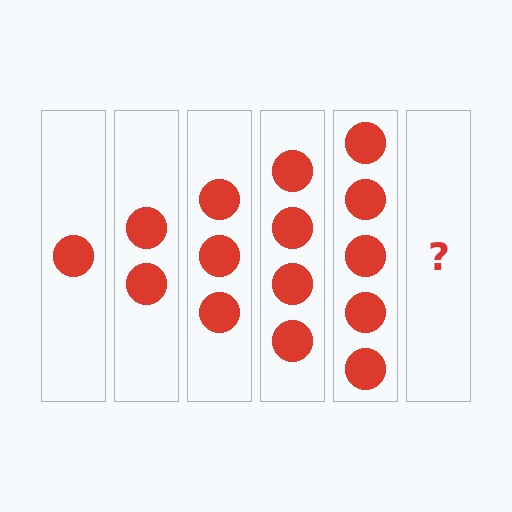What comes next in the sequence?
The next element should be 6 circles.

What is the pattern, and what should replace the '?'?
The pattern is that each step adds one more circle. The '?' should be 6 circles.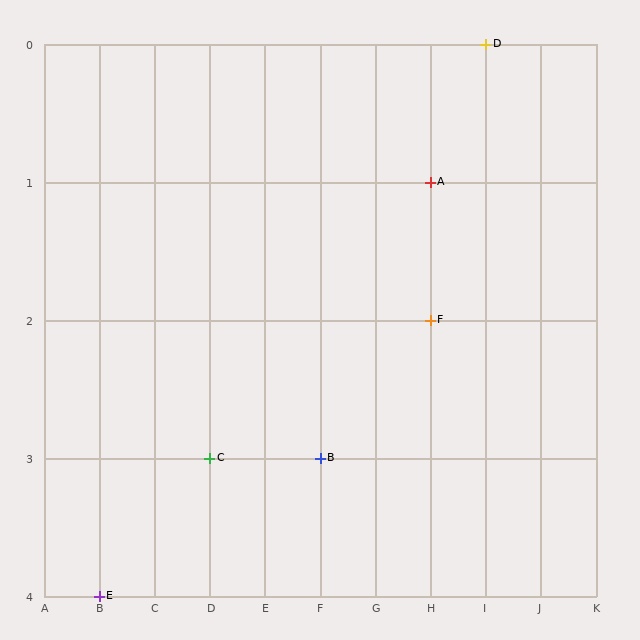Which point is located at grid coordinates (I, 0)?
Point D is at (I, 0).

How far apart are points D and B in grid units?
Points D and B are 3 columns and 3 rows apart (about 4.2 grid units diagonally).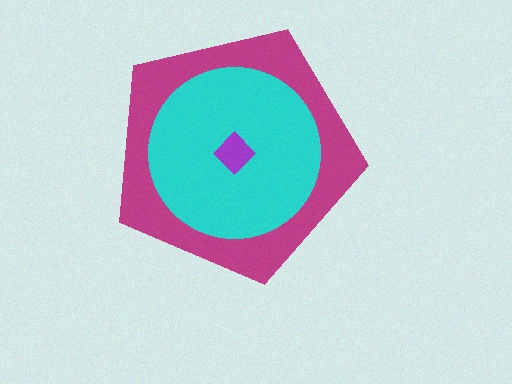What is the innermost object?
The purple diamond.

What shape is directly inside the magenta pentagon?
The cyan circle.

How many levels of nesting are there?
3.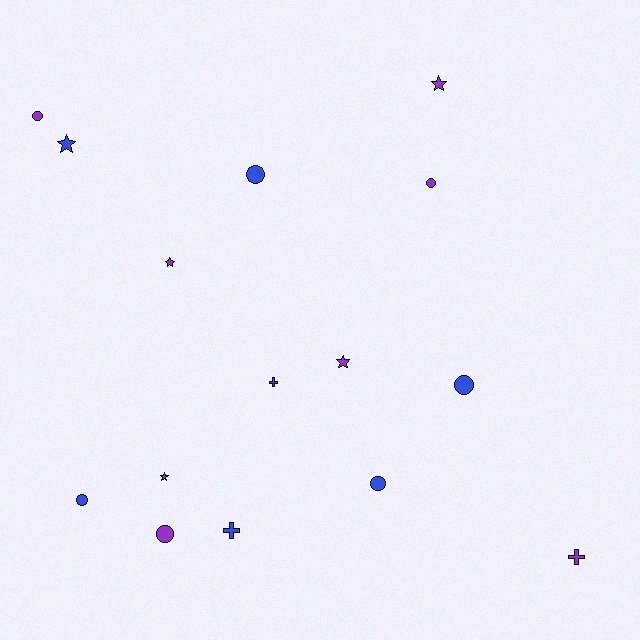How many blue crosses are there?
There are 2 blue crosses.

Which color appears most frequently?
Purple, with 8 objects.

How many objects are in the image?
There are 15 objects.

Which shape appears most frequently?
Circle, with 7 objects.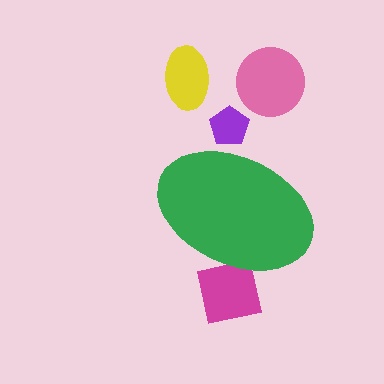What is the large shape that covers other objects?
A green ellipse.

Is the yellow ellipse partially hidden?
No, the yellow ellipse is fully visible.